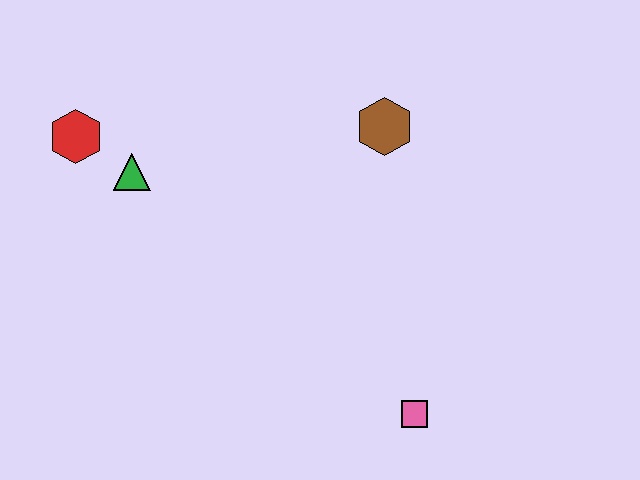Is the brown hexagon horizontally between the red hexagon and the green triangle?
No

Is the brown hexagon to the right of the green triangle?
Yes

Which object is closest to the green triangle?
The red hexagon is closest to the green triangle.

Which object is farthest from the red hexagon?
The pink square is farthest from the red hexagon.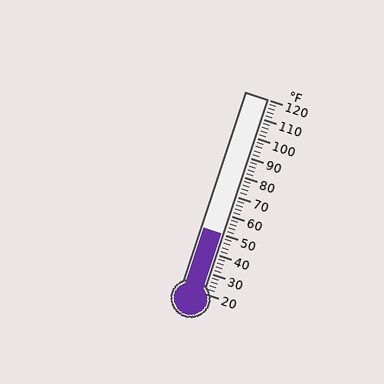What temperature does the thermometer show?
The thermometer shows approximately 50°F.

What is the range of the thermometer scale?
The thermometer scale ranges from 20°F to 120°F.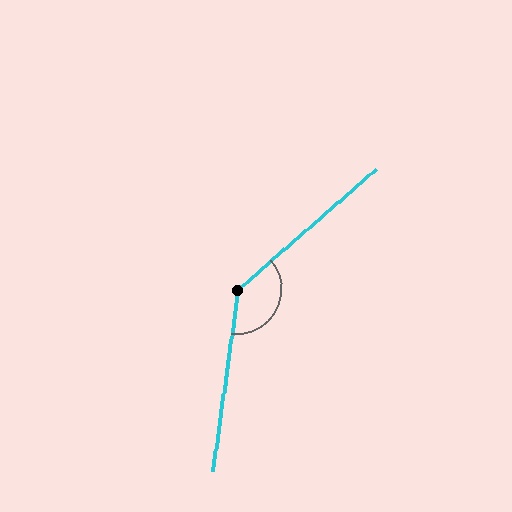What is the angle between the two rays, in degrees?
Approximately 139 degrees.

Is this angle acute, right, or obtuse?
It is obtuse.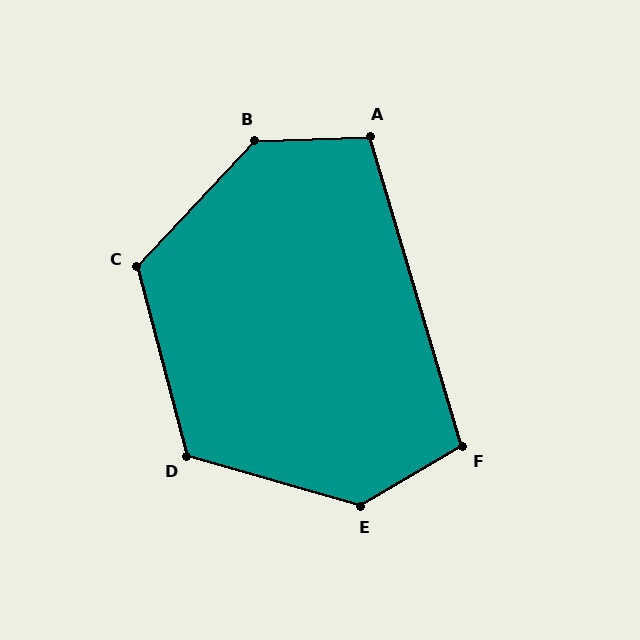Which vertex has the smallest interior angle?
F, at approximately 104 degrees.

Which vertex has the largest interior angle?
B, at approximately 135 degrees.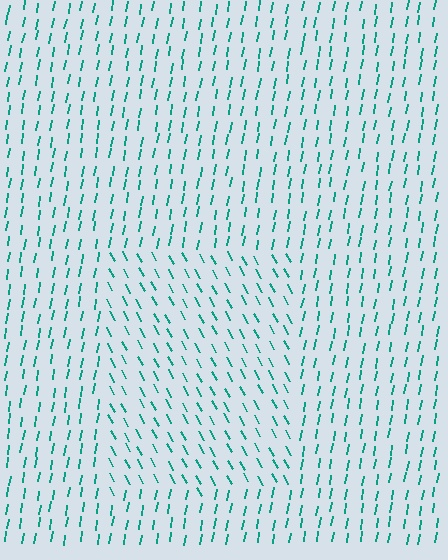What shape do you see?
I see a rectangle.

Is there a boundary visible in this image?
Yes, there is a texture boundary formed by a change in line orientation.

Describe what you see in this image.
The image is filled with small teal line segments. A rectangle region in the image has lines oriented differently from the surrounding lines, creating a visible texture boundary.